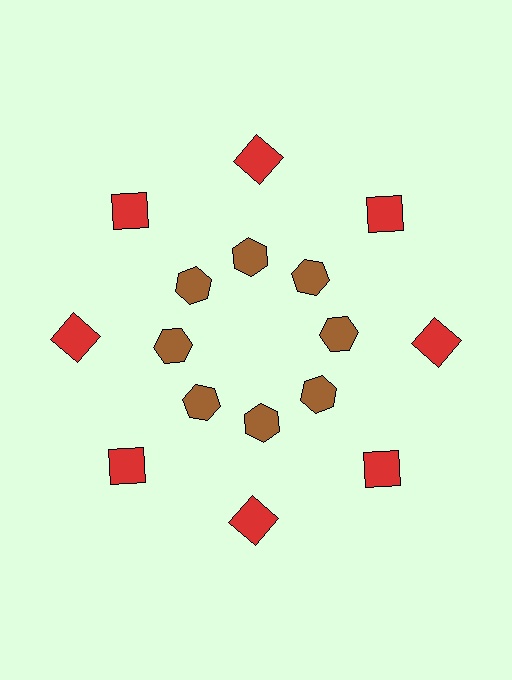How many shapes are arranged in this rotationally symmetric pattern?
There are 16 shapes, arranged in 8 groups of 2.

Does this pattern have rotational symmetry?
Yes, this pattern has 8-fold rotational symmetry. It looks the same after rotating 45 degrees around the center.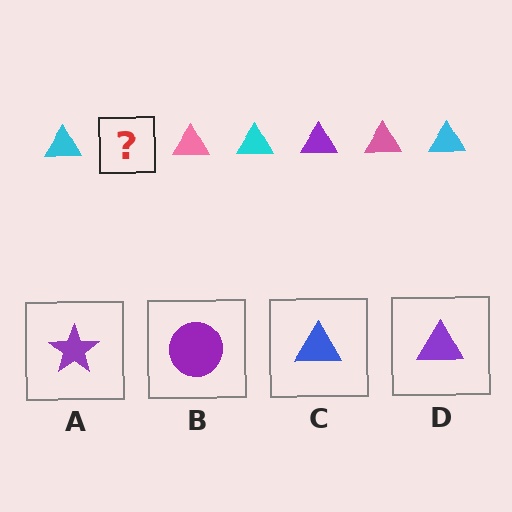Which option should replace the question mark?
Option D.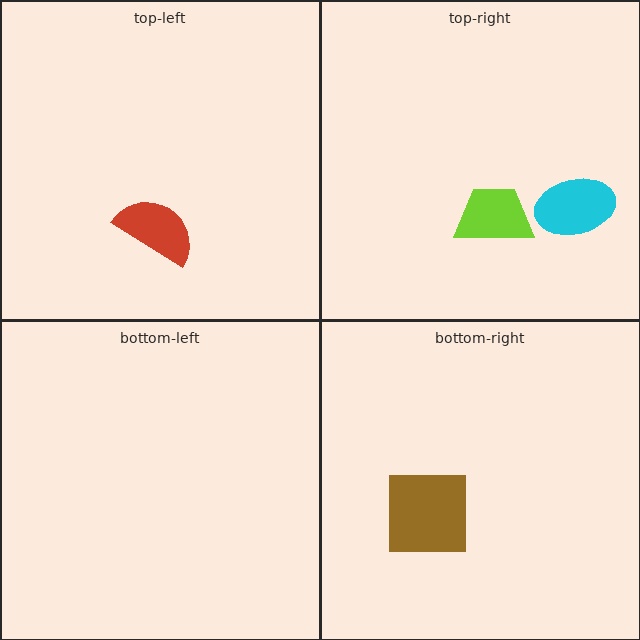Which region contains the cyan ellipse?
The top-right region.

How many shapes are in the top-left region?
1.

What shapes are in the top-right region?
The lime trapezoid, the cyan ellipse.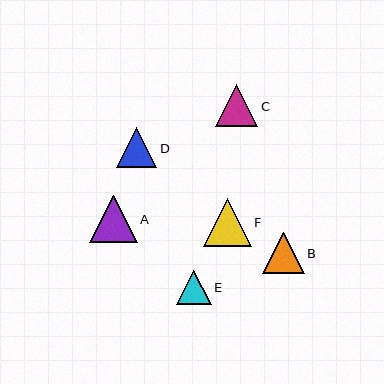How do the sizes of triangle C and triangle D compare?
Triangle C and triangle D are approximately the same size.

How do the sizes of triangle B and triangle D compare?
Triangle B and triangle D are approximately the same size.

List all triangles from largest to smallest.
From largest to smallest: F, A, C, B, D, E.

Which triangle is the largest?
Triangle F is the largest with a size of approximately 47 pixels.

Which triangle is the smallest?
Triangle E is the smallest with a size of approximately 35 pixels.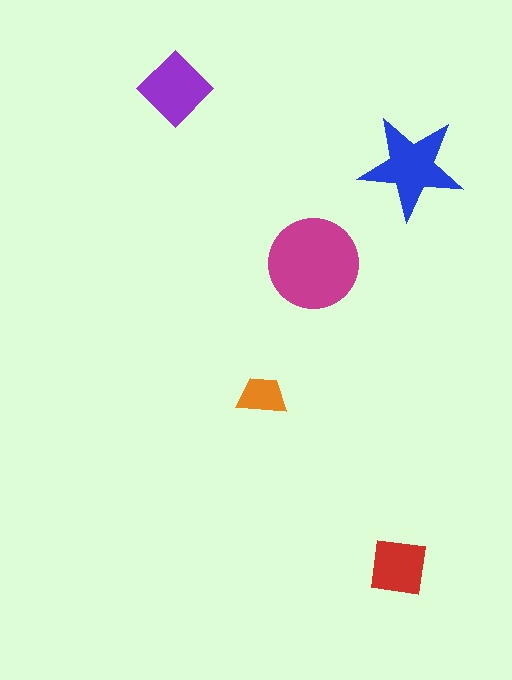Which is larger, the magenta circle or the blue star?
The magenta circle.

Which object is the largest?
The magenta circle.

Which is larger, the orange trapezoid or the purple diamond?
The purple diamond.